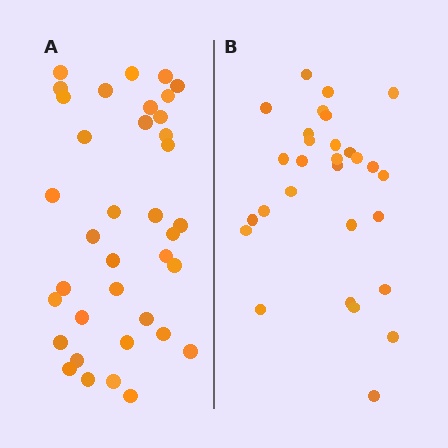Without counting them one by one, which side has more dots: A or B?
Region A (the left region) has more dots.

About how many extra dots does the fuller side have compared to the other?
Region A has roughly 8 or so more dots than region B.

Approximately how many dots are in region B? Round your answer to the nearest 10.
About 30 dots. (The exact count is 29, which rounds to 30.)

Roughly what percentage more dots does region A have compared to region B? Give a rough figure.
About 30% more.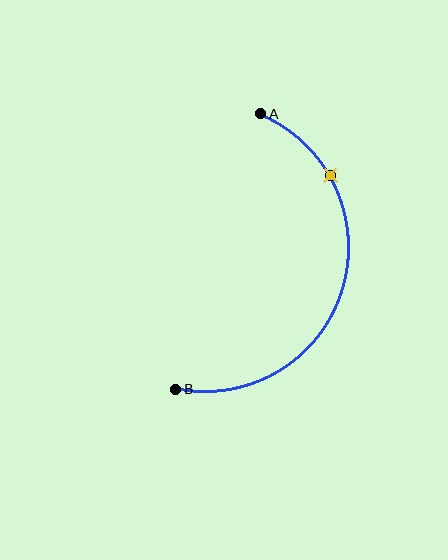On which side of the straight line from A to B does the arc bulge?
The arc bulges to the right of the straight line connecting A and B.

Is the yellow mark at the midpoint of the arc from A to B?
No. The yellow mark lies on the arc but is closer to endpoint A. The arc midpoint would be at the point on the curve equidistant along the arc from both A and B.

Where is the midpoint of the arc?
The arc midpoint is the point on the curve farthest from the straight line joining A and B. It sits to the right of that line.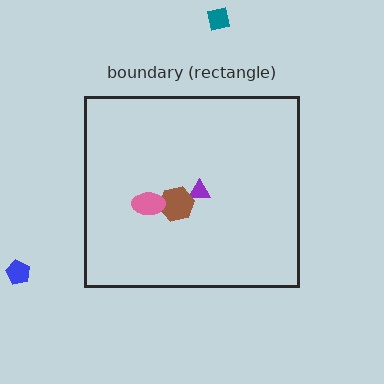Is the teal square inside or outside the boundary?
Outside.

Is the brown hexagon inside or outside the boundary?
Inside.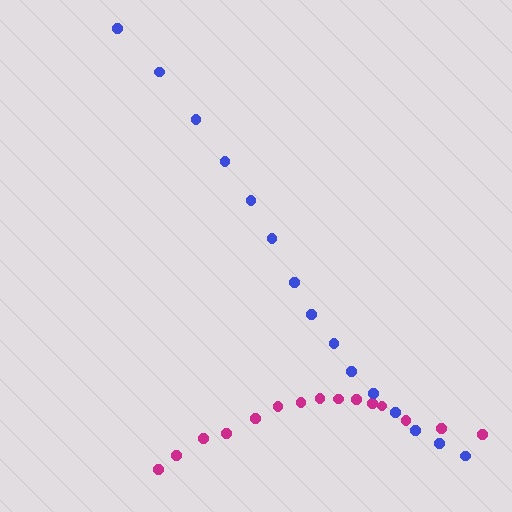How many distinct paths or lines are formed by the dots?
There are 2 distinct paths.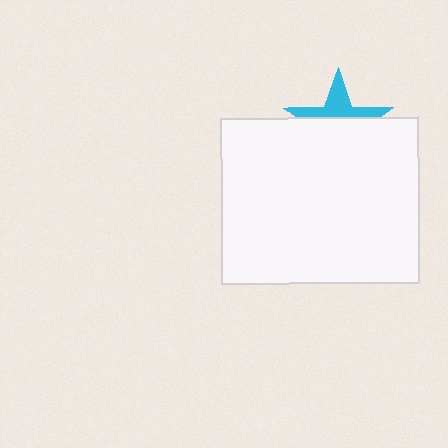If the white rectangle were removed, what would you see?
You would see the complete cyan star.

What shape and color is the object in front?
The object in front is a white rectangle.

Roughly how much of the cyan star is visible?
A small part of it is visible (roughly 38%).